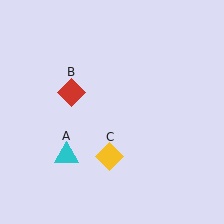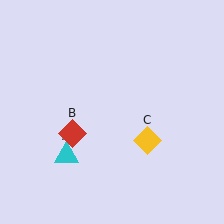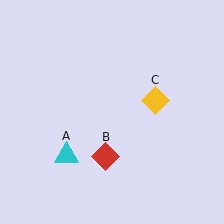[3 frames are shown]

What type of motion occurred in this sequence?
The red diamond (object B), yellow diamond (object C) rotated counterclockwise around the center of the scene.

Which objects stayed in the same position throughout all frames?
Cyan triangle (object A) remained stationary.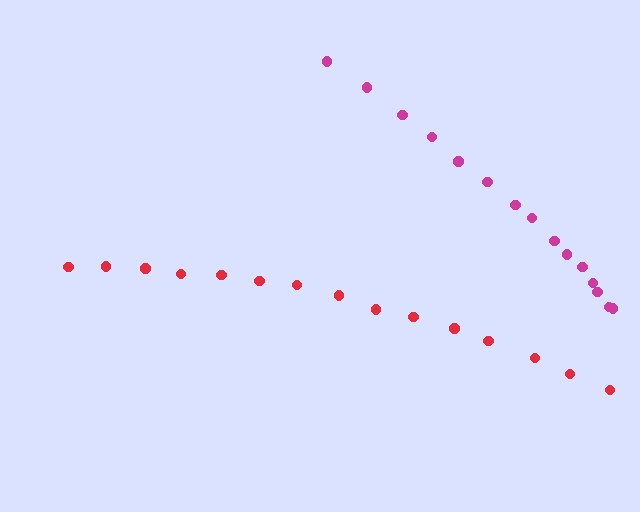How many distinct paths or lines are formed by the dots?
There are 2 distinct paths.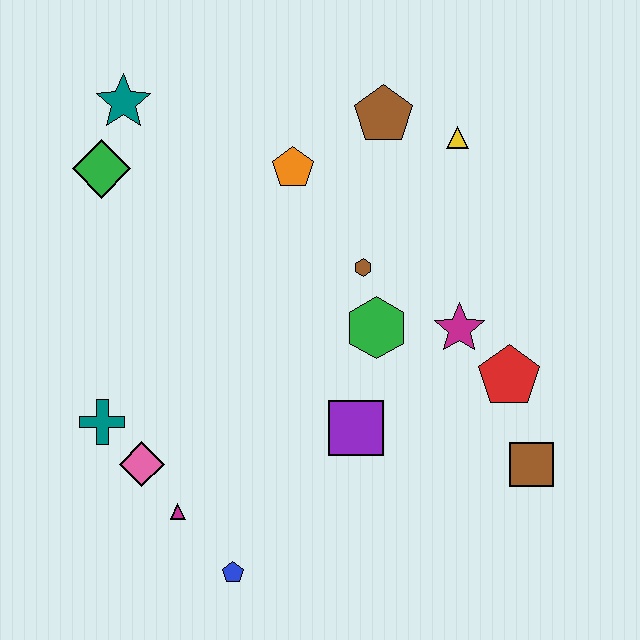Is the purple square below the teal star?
Yes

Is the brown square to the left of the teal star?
No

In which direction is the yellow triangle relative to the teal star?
The yellow triangle is to the right of the teal star.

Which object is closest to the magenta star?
The red pentagon is closest to the magenta star.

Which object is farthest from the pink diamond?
The yellow triangle is farthest from the pink diamond.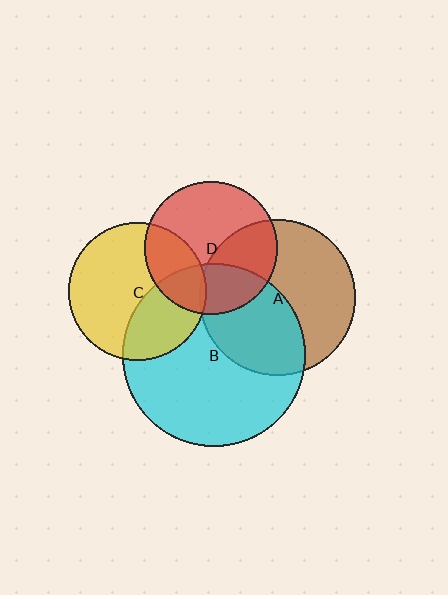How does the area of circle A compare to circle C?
Approximately 1.3 times.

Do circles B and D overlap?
Yes.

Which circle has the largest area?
Circle B (cyan).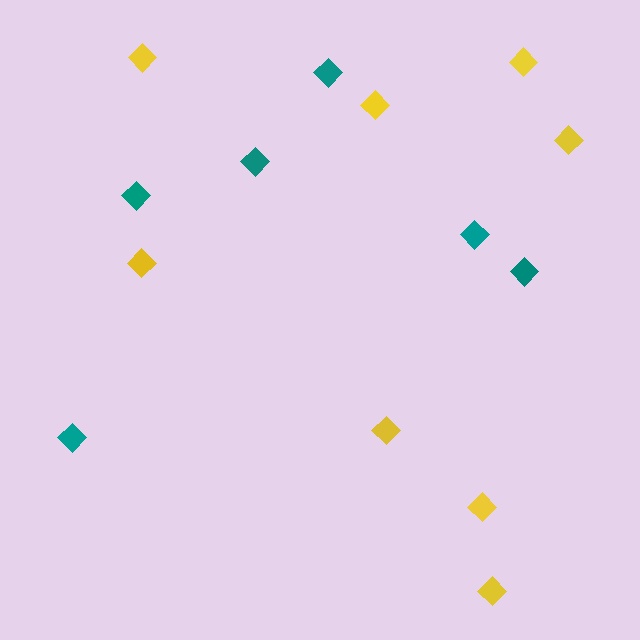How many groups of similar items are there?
There are 2 groups: one group of yellow diamonds (8) and one group of teal diamonds (6).